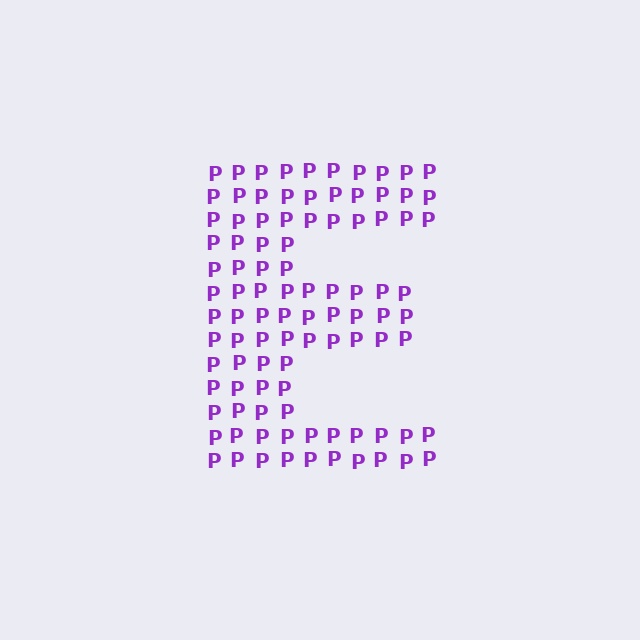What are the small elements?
The small elements are letter P's.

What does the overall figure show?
The overall figure shows the letter E.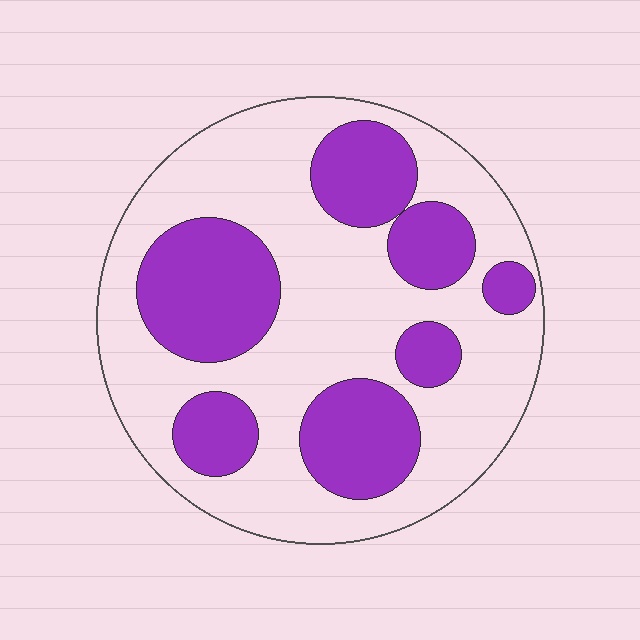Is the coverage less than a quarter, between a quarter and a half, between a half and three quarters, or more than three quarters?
Between a quarter and a half.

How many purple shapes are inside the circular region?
7.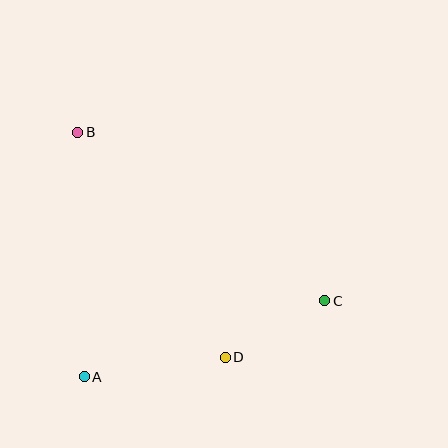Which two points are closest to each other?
Points C and D are closest to each other.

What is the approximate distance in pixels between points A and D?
The distance between A and D is approximately 142 pixels.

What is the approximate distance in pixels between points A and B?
The distance between A and B is approximately 245 pixels.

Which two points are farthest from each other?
Points B and C are farthest from each other.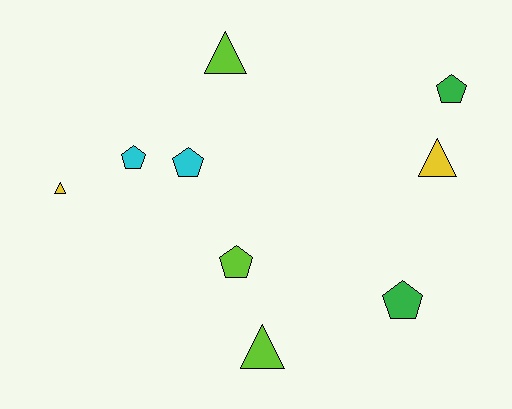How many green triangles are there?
There are no green triangles.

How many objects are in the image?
There are 9 objects.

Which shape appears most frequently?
Pentagon, with 5 objects.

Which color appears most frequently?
Lime, with 3 objects.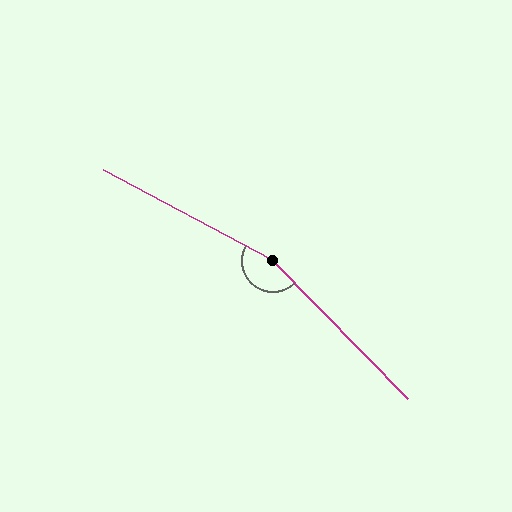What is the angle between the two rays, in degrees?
Approximately 163 degrees.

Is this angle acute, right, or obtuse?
It is obtuse.